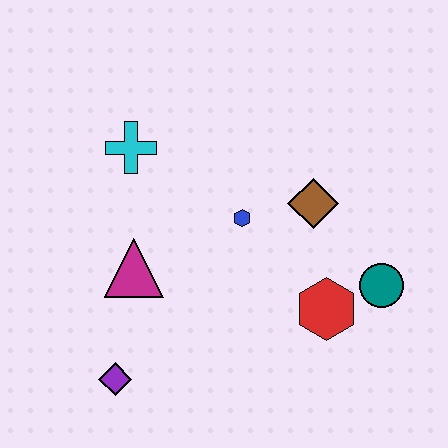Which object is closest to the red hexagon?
The teal circle is closest to the red hexagon.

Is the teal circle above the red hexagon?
Yes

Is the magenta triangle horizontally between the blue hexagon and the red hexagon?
No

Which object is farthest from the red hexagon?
The cyan cross is farthest from the red hexagon.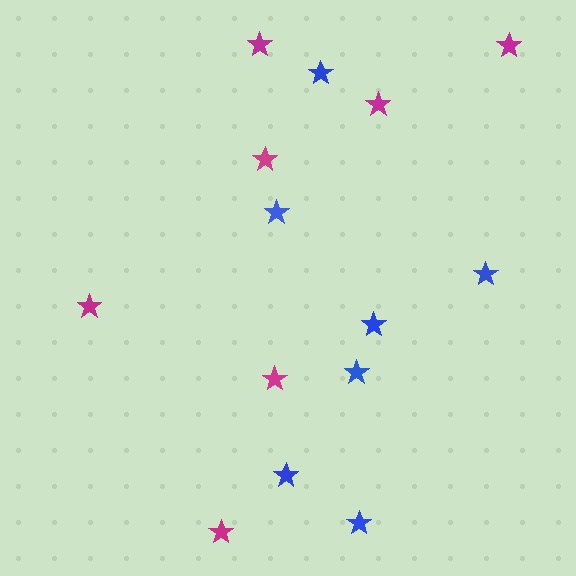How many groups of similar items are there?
There are 2 groups: one group of blue stars (7) and one group of magenta stars (7).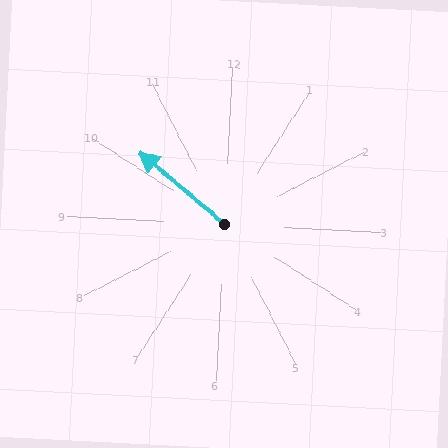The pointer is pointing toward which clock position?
Roughly 10 o'clock.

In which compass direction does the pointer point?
Northwest.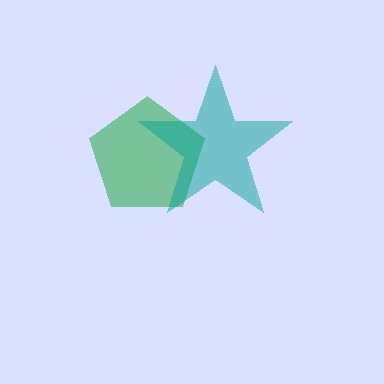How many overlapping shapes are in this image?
There are 2 overlapping shapes in the image.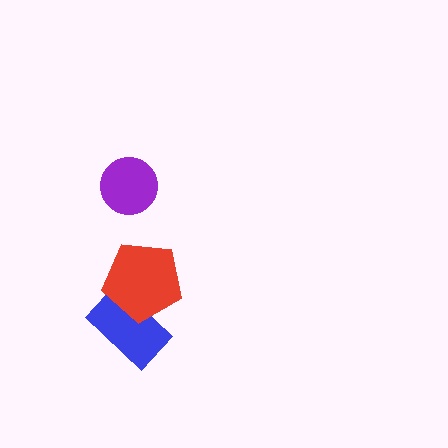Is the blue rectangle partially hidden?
Yes, it is partially covered by another shape.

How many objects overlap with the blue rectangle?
1 object overlaps with the blue rectangle.